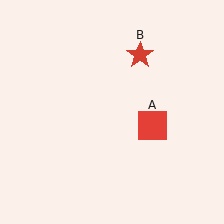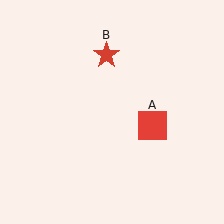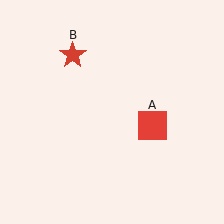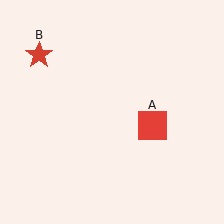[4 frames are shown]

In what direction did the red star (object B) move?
The red star (object B) moved left.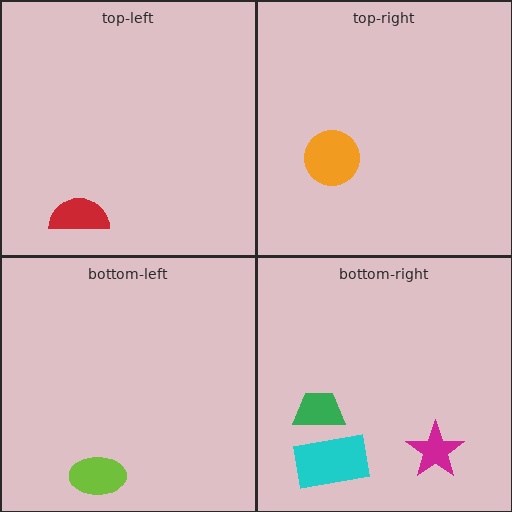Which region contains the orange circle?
The top-right region.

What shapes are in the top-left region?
The red semicircle.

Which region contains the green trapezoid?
The bottom-right region.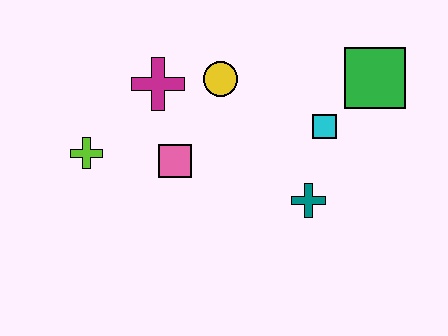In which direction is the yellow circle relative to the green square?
The yellow circle is to the left of the green square.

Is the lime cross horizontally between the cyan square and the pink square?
No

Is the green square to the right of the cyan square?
Yes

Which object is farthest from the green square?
The lime cross is farthest from the green square.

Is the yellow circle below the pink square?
No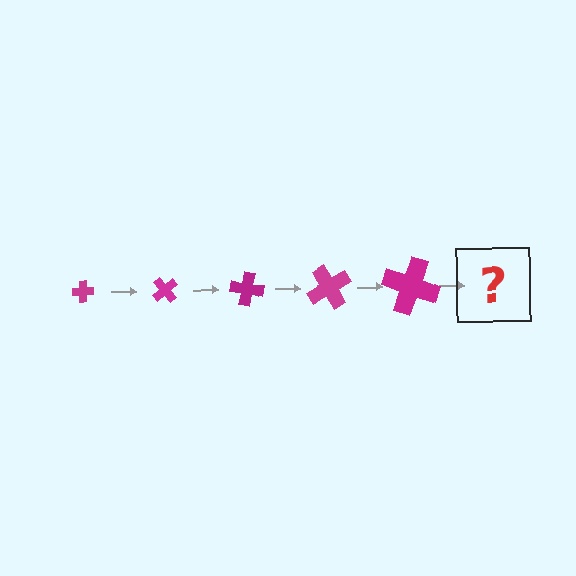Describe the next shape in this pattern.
It should be a cross, larger than the previous one and rotated 250 degrees from the start.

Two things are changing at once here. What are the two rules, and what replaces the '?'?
The two rules are that the cross grows larger each step and it rotates 50 degrees each step. The '?' should be a cross, larger than the previous one and rotated 250 degrees from the start.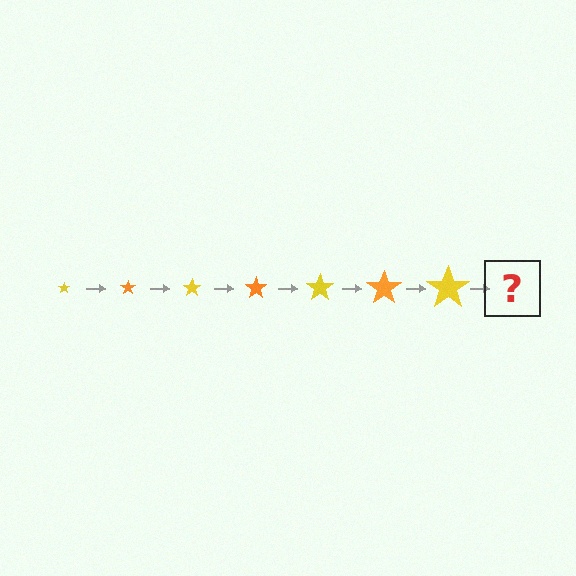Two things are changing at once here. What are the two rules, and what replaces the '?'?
The two rules are that the star grows larger each step and the color cycles through yellow and orange. The '?' should be an orange star, larger than the previous one.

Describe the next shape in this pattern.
It should be an orange star, larger than the previous one.